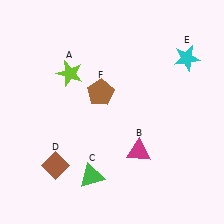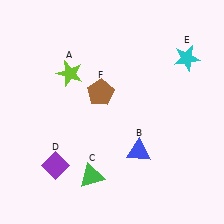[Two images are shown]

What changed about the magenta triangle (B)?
In Image 1, B is magenta. In Image 2, it changed to blue.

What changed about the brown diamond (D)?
In Image 1, D is brown. In Image 2, it changed to purple.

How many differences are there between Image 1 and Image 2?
There are 2 differences between the two images.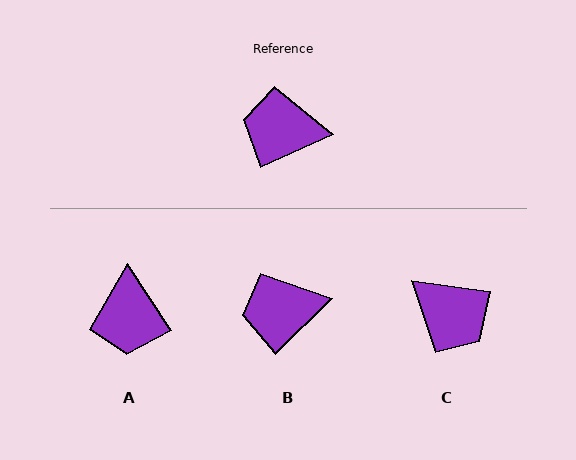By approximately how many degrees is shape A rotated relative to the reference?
Approximately 99 degrees counter-clockwise.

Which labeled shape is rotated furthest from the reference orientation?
C, about 148 degrees away.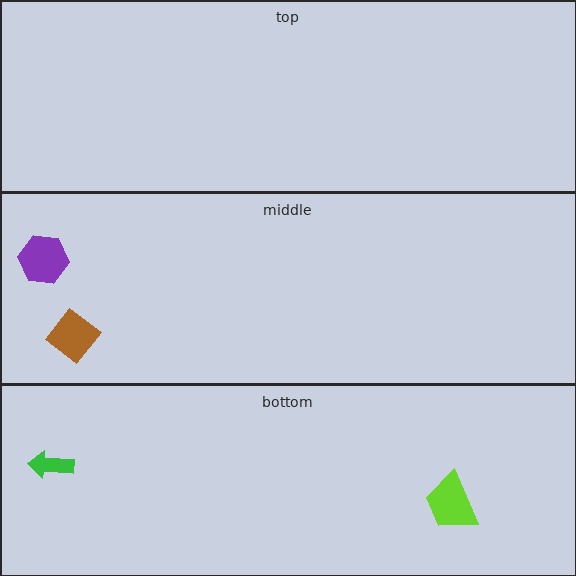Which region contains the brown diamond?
The middle region.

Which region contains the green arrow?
The bottom region.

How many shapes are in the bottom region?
2.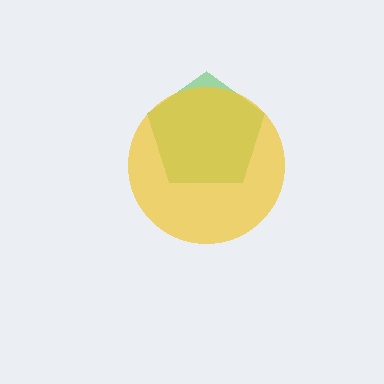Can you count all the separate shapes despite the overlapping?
Yes, there are 2 separate shapes.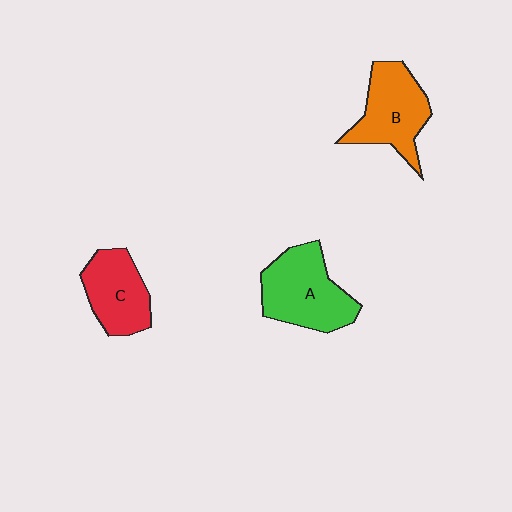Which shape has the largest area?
Shape A (green).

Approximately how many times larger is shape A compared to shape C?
Approximately 1.3 times.